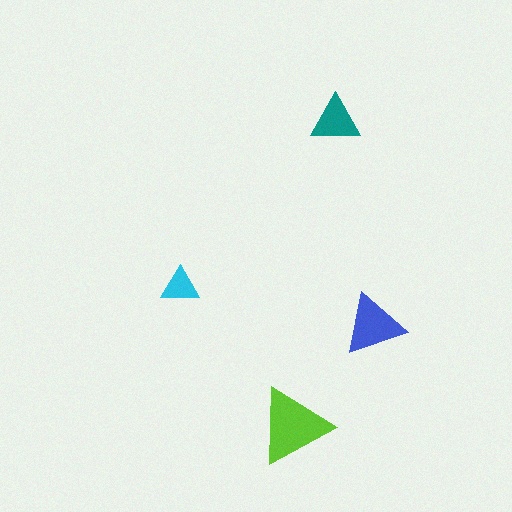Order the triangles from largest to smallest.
the lime one, the blue one, the teal one, the cyan one.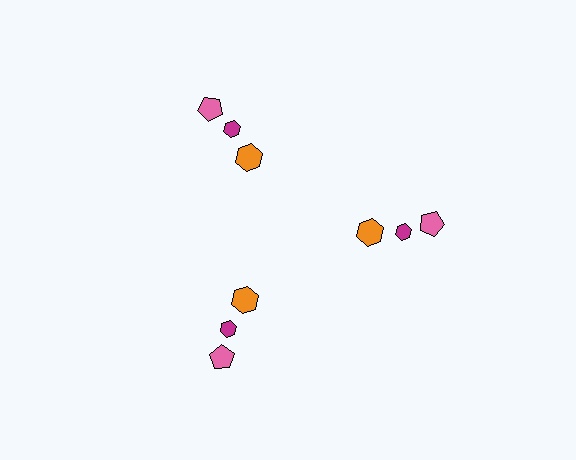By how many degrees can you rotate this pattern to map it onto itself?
The pattern maps onto itself every 120 degrees of rotation.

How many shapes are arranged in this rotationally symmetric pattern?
There are 9 shapes, arranged in 3 groups of 3.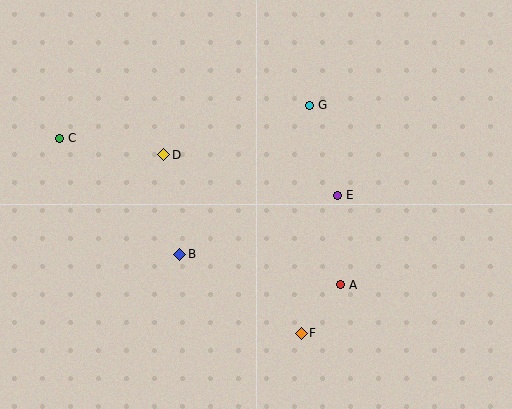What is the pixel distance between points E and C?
The distance between E and C is 284 pixels.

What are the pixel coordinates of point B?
Point B is at (180, 254).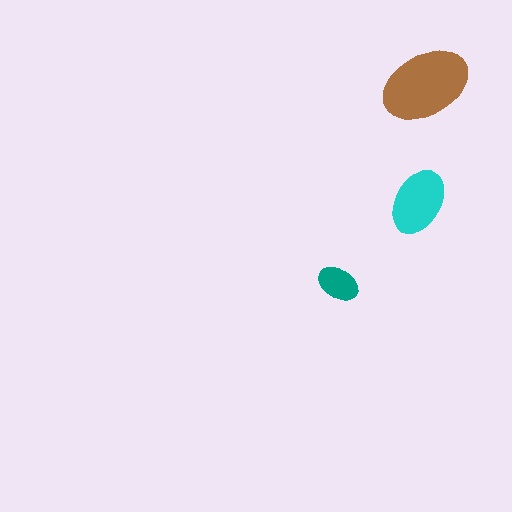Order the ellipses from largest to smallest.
the brown one, the cyan one, the teal one.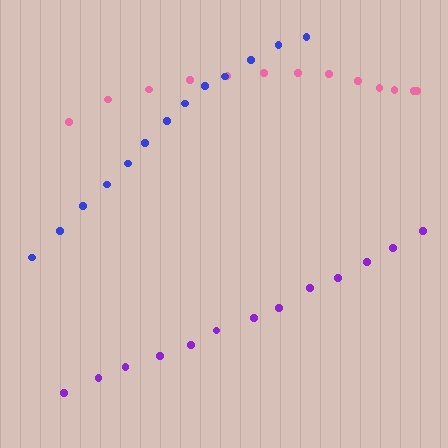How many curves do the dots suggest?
There are 3 distinct paths.